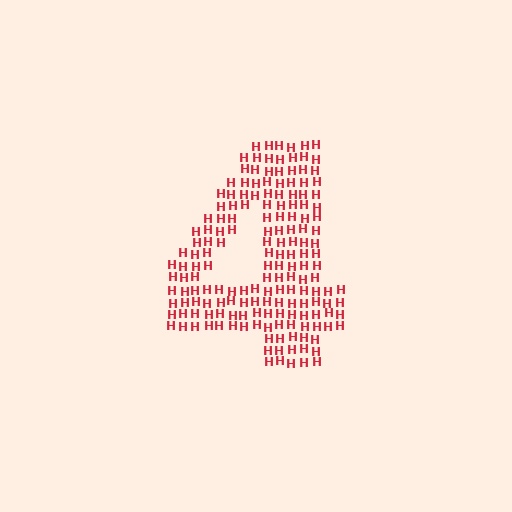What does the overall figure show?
The overall figure shows the digit 4.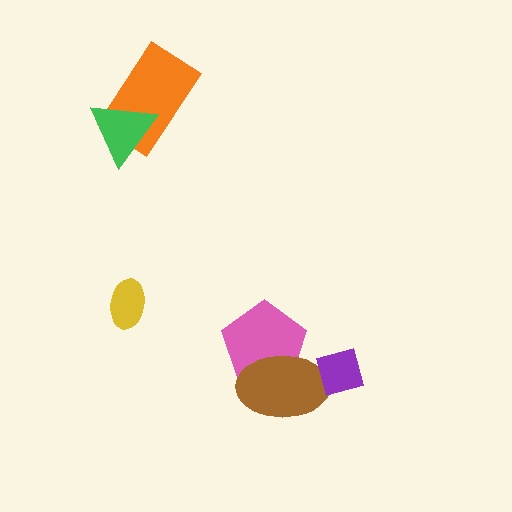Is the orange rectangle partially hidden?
Yes, it is partially covered by another shape.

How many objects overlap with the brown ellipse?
2 objects overlap with the brown ellipse.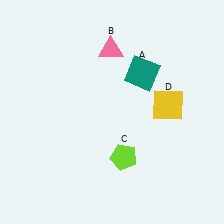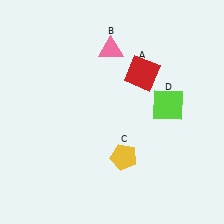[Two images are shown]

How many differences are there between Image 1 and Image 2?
There are 3 differences between the two images.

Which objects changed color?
A changed from teal to red. C changed from lime to yellow. D changed from yellow to lime.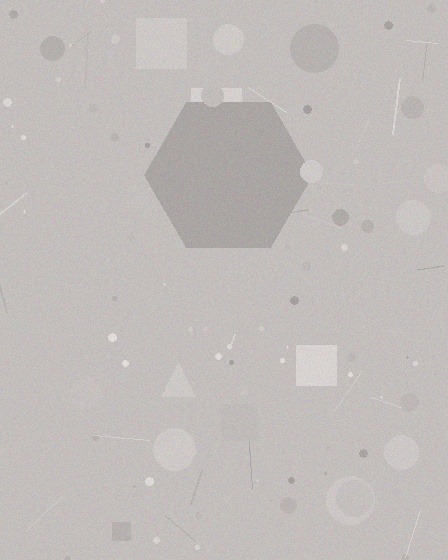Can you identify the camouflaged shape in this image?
The camouflaged shape is a hexagon.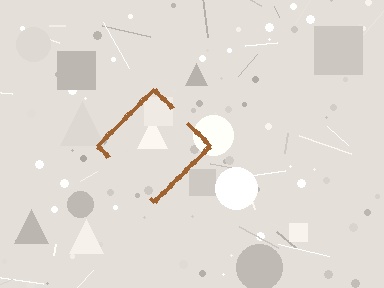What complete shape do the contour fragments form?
The contour fragments form a diamond.